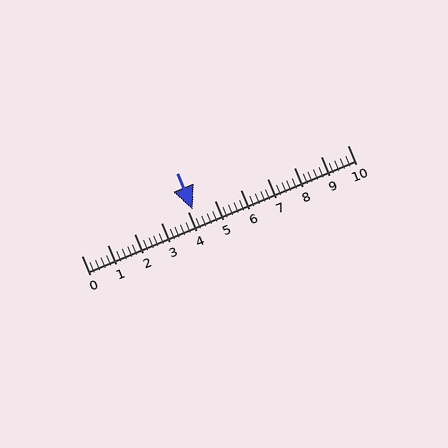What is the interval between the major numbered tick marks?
The major tick marks are spaced 1 units apart.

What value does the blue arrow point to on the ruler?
The blue arrow points to approximately 4.2.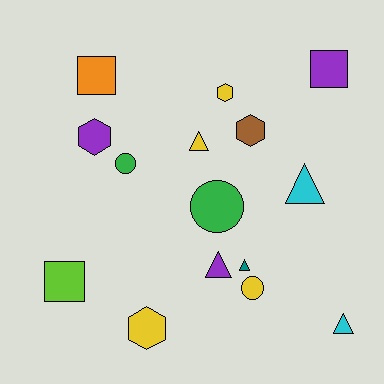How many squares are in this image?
There are 3 squares.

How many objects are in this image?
There are 15 objects.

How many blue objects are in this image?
There are no blue objects.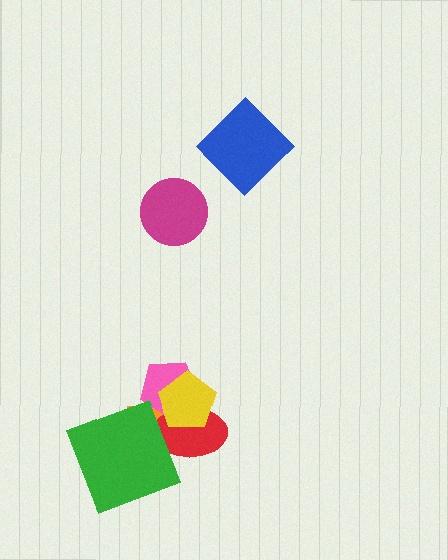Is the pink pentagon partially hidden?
Yes, it is partially covered by another shape.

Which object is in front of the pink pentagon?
The yellow pentagon is in front of the pink pentagon.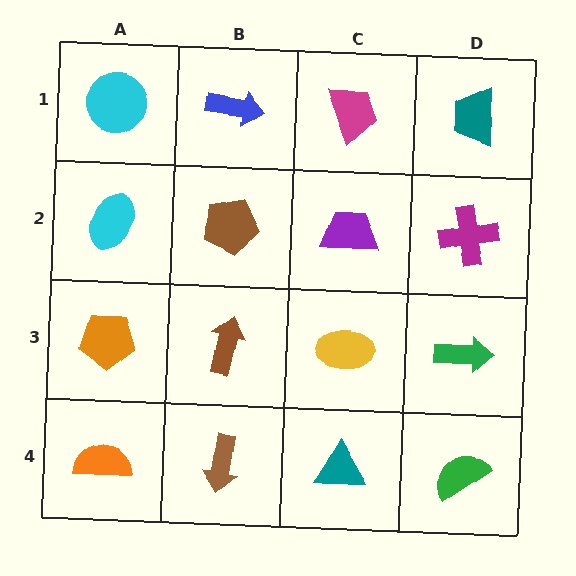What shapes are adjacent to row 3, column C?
A purple trapezoid (row 2, column C), a teal triangle (row 4, column C), a brown arrow (row 3, column B), a green arrow (row 3, column D).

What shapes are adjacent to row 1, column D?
A magenta cross (row 2, column D), a magenta trapezoid (row 1, column C).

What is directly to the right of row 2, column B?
A purple trapezoid.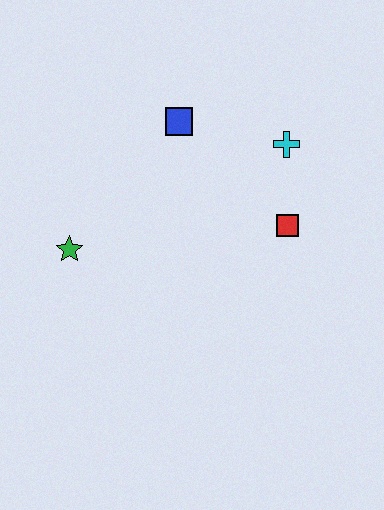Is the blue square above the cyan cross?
Yes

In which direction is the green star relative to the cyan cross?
The green star is to the left of the cyan cross.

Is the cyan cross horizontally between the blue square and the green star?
No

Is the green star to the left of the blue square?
Yes